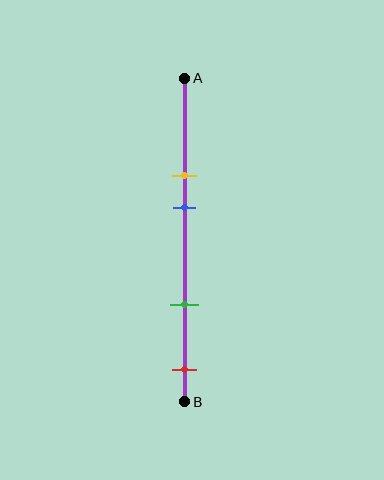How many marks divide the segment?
There are 4 marks dividing the segment.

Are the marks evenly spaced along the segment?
No, the marks are not evenly spaced.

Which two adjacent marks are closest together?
The yellow and blue marks are the closest adjacent pair.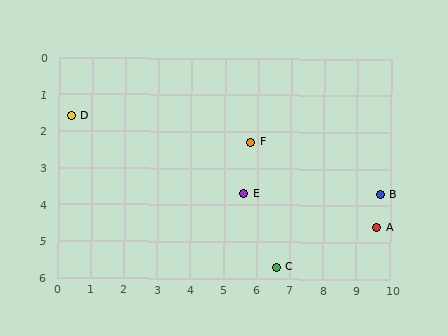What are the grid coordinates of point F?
Point F is at approximately (5.8, 2.3).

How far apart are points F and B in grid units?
Points F and B are about 4.1 grid units apart.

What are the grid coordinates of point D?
Point D is at approximately (0.4, 1.6).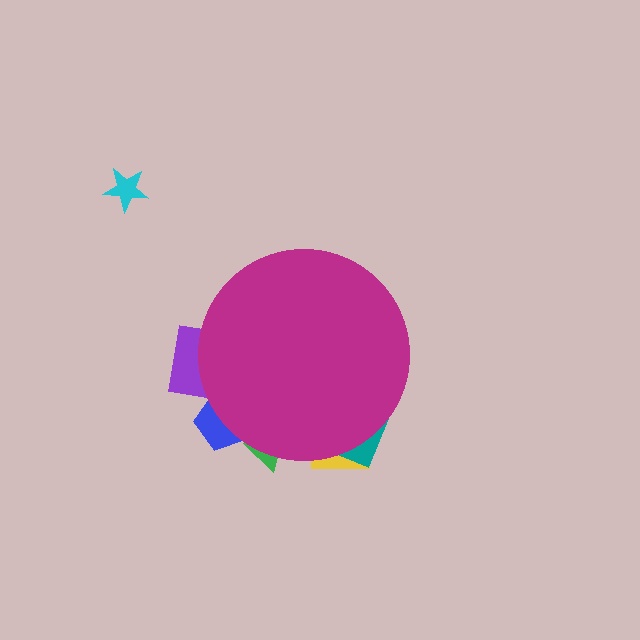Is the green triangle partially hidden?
Yes, the green triangle is partially hidden behind the magenta circle.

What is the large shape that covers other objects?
A magenta circle.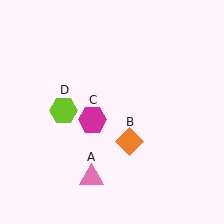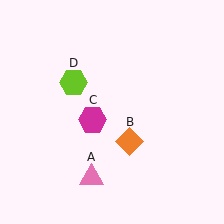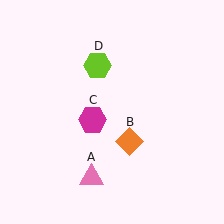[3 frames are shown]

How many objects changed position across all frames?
1 object changed position: lime hexagon (object D).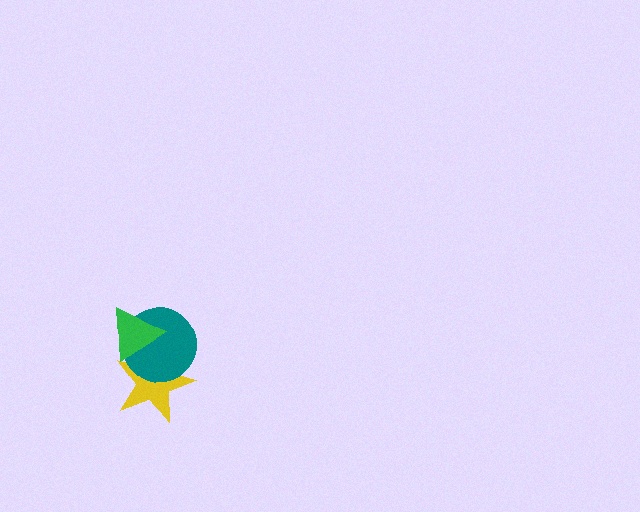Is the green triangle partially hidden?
No, no other shape covers it.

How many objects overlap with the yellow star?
2 objects overlap with the yellow star.